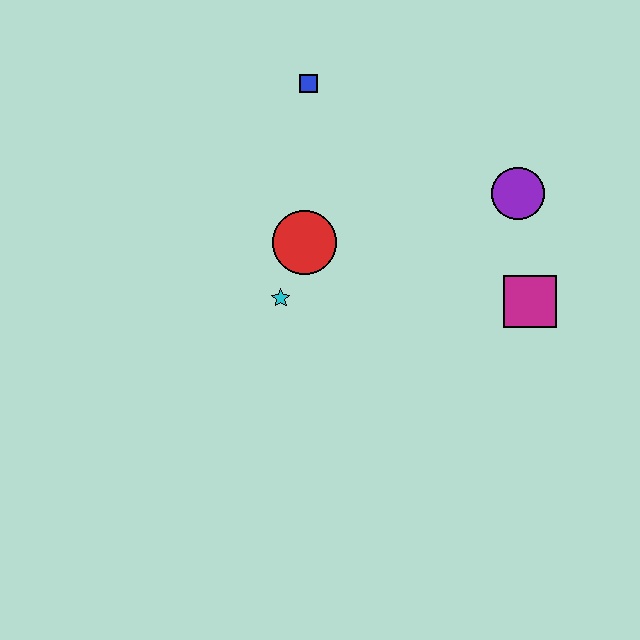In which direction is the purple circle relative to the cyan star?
The purple circle is to the right of the cyan star.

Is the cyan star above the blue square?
No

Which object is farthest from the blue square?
The magenta square is farthest from the blue square.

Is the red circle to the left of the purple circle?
Yes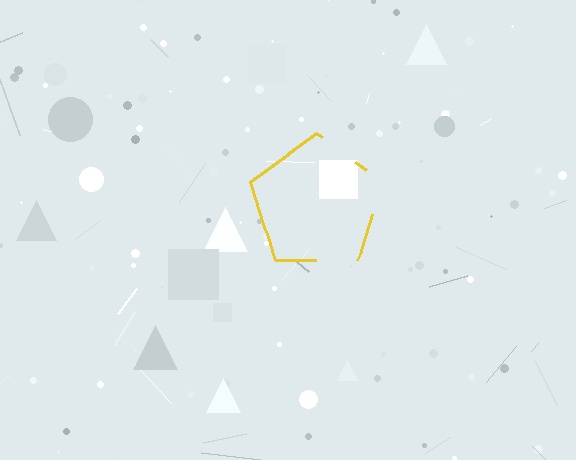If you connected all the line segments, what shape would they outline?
They would outline a pentagon.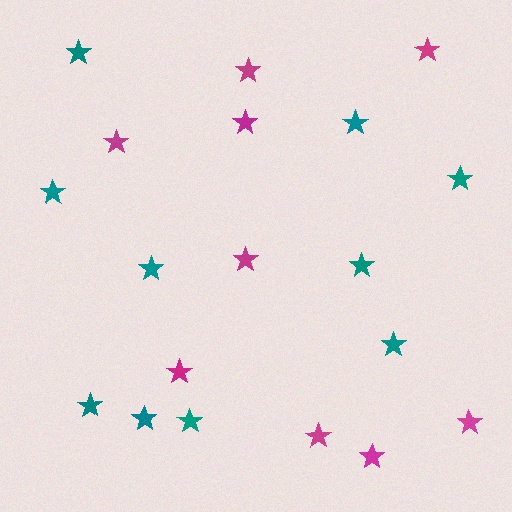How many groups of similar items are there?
There are 2 groups: one group of magenta stars (9) and one group of teal stars (10).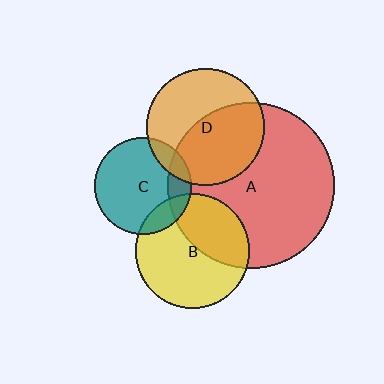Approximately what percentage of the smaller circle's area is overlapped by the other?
Approximately 15%.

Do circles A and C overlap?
Yes.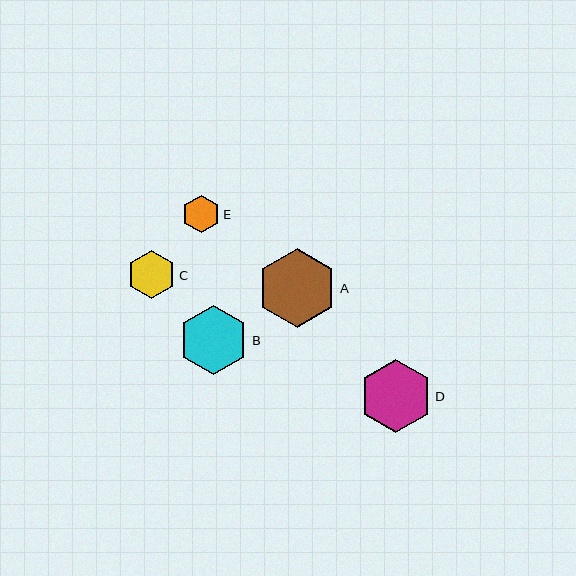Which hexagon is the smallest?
Hexagon E is the smallest with a size of approximately 38 pixels.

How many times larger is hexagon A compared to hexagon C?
Hexagon A is approximately 1.6 times the size of hexagon C.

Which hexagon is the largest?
Hexagon A is the largest with a size of approximately 79 pixels.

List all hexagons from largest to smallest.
From largest to smallest: A, D, B, C, E.